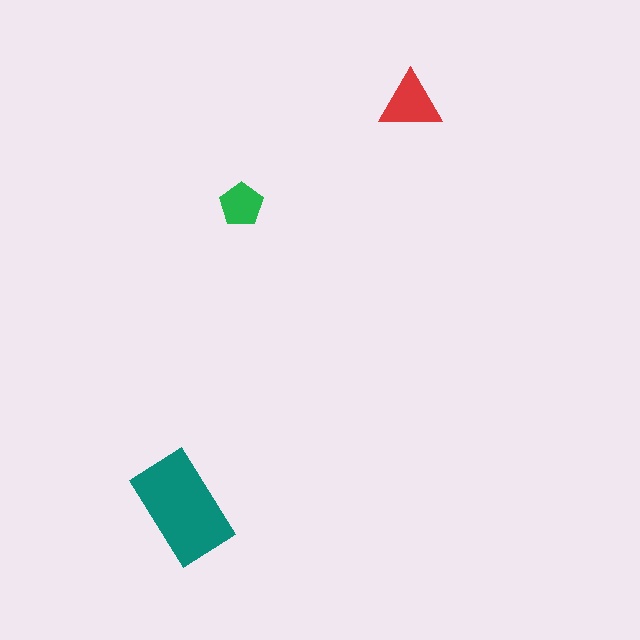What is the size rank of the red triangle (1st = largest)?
2nd.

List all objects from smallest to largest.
The green pentagon, the red triangle, the teal rectangle.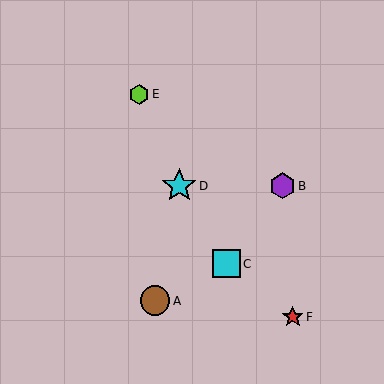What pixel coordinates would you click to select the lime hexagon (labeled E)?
Click at (139, 94) to select the lime hexagon E.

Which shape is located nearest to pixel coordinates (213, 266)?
The cyan square (labeled C) at (226, 264) is nearest to that location.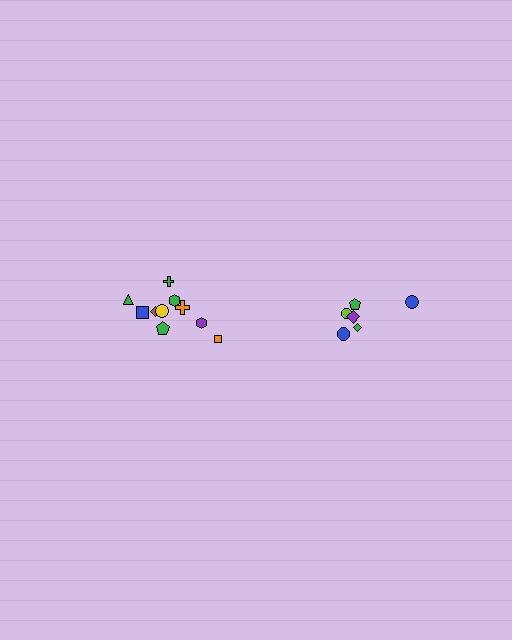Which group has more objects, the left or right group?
The left group.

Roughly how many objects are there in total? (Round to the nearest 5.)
Roughly 15 objects in total.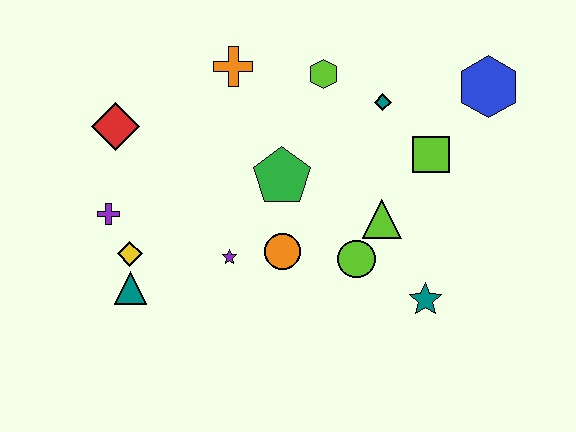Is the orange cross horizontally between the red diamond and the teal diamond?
Yes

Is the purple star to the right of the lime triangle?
No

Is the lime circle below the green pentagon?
Yes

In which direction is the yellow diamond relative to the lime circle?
The yellow diamond is to the left of the lime circle.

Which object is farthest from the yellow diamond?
The blue hexagon is farthest from the yellow diamond.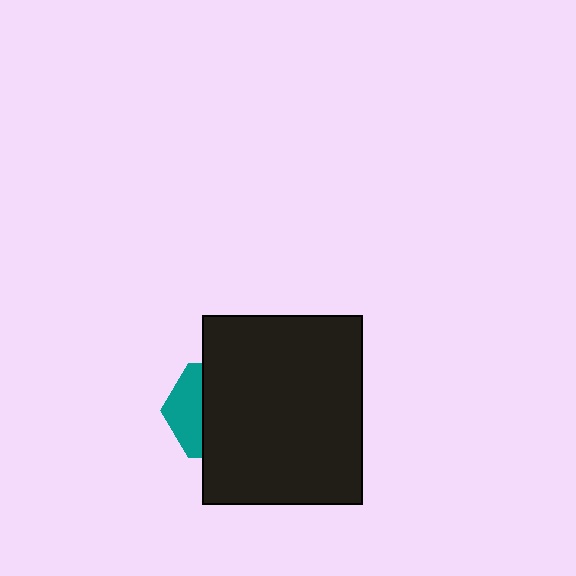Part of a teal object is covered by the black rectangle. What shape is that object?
It is a hexagon.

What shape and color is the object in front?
The object in front is a black rectangle.